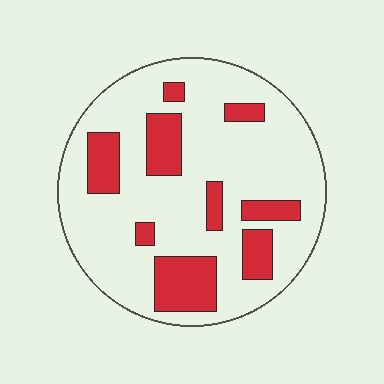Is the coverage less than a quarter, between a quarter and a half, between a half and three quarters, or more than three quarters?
Less than a quarter.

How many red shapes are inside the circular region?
9.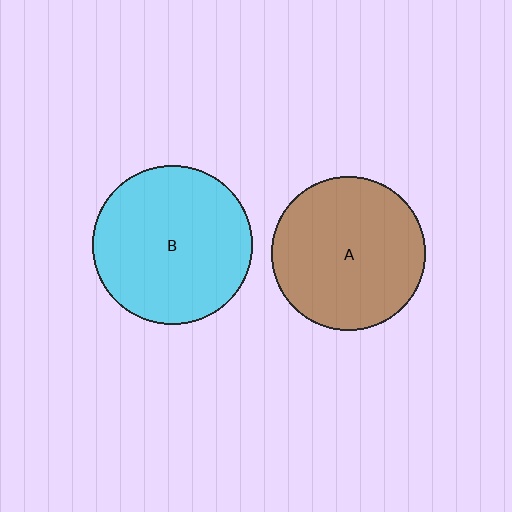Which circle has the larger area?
Circle B (cyan).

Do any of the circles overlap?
No, none of the circles overlap.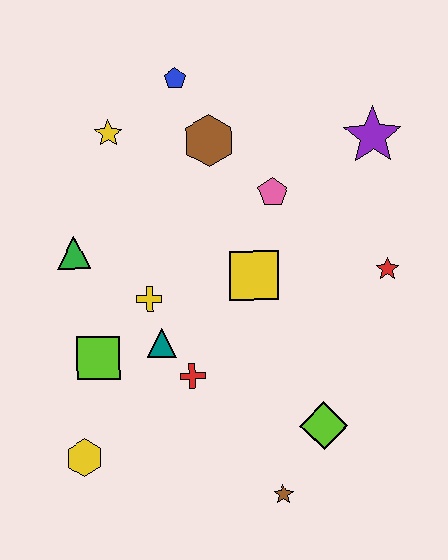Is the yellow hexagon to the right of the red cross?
No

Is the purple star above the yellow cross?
Yes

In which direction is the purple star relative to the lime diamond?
The purple star is above the lime diamond.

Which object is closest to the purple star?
The pink pentagon is closest to the purple star.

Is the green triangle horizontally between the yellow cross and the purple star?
No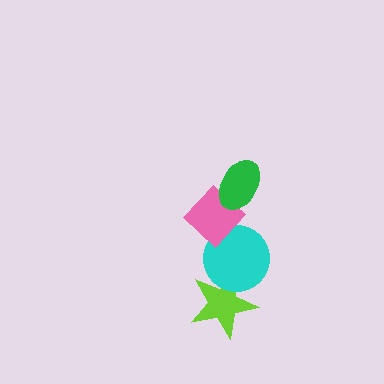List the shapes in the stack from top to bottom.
From top to bottom: the green ellipse, the pink diamond, the cyan circle, the lime star.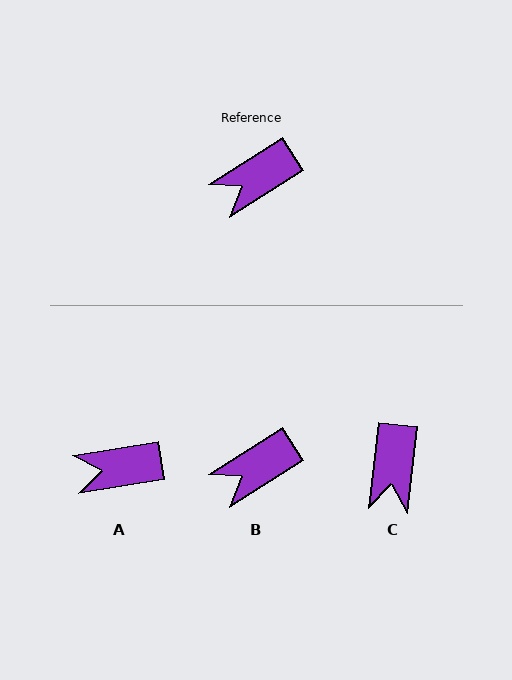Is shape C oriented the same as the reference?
No, it is off by about 51 degrees.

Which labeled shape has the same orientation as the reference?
B.